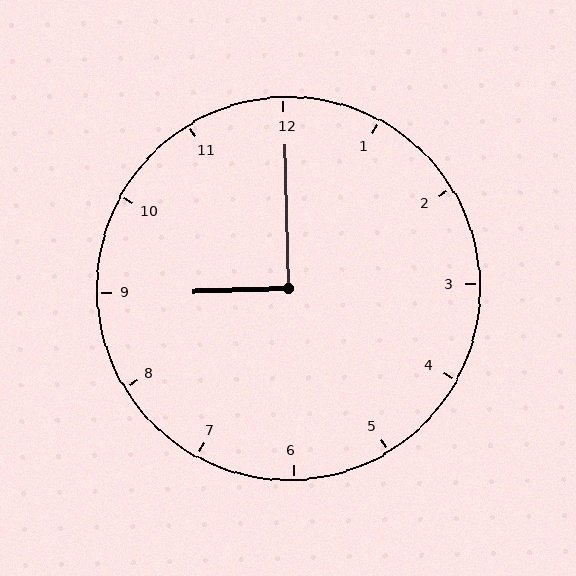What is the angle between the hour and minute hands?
Approximately 90 degrees.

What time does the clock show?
9:00.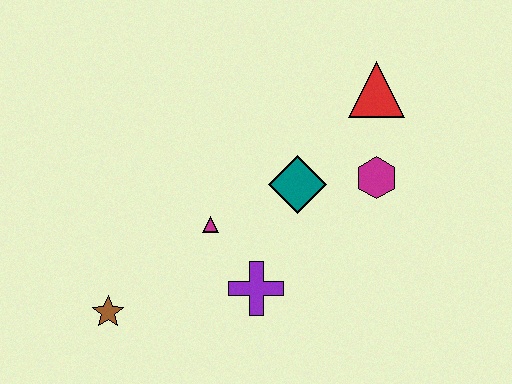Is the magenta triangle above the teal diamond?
No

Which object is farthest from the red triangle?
The brown star is farthest from the red triangle.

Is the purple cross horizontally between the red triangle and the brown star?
Yes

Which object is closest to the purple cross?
The magenta triangle is closest to the purple cross.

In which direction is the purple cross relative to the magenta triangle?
The purple cross is below the magenta triangle.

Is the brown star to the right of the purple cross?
No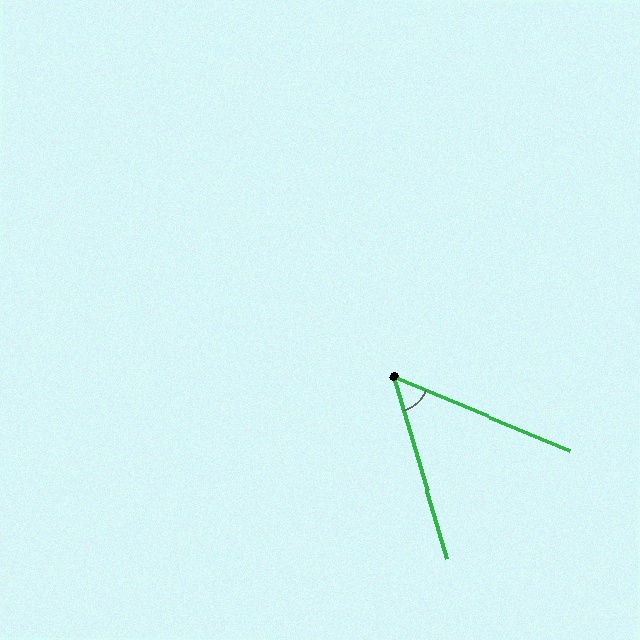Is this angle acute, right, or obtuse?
It is acute.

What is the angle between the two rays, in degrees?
Approximately 51 degrees.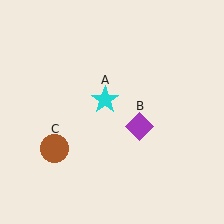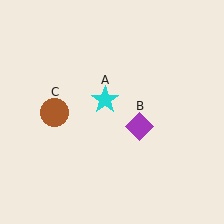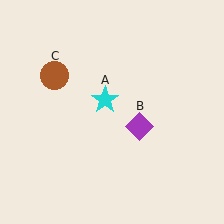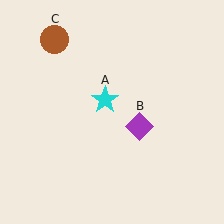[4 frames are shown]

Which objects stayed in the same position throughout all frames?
Cyan star (object A) and purple diamond (object B) remained stationary.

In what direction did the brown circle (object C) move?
The brown circle (object C) moved up.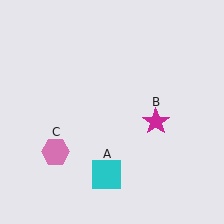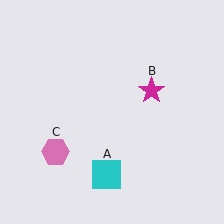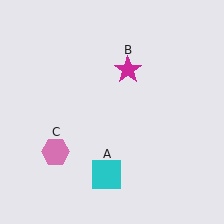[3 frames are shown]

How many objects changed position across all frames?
1 object changed position: magenta star (object B).